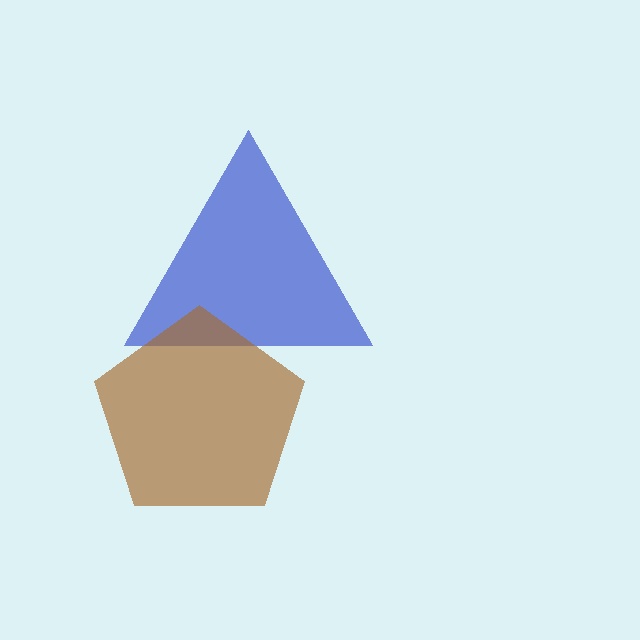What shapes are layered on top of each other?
The layered shapes are: a blue triangle, a brown pentagon.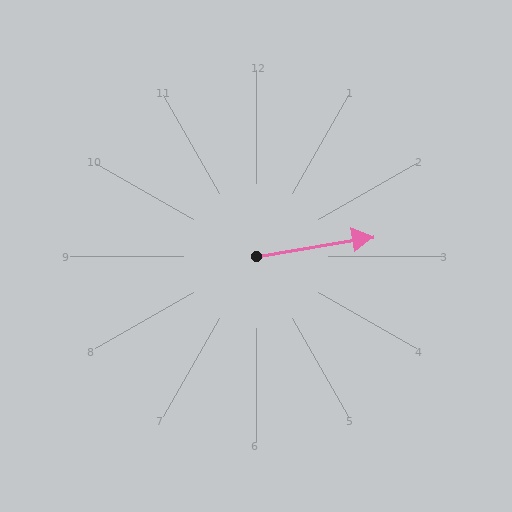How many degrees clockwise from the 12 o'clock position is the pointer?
Approximately 80 degrees.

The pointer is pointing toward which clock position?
Roughly 3 o'clock.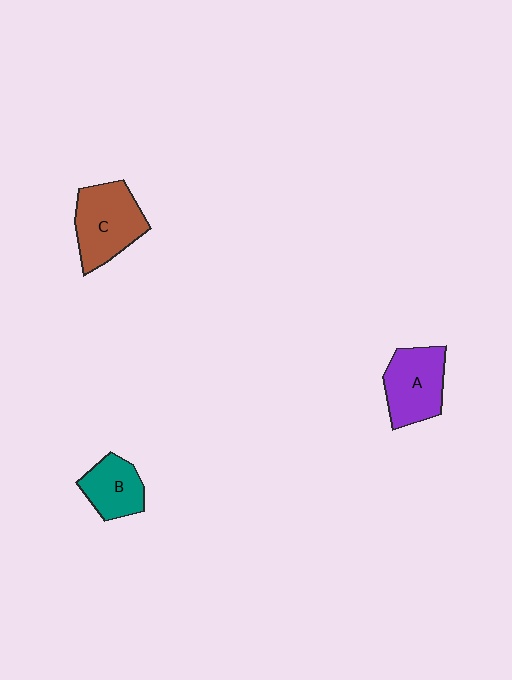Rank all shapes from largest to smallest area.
From largest to smallest: C (brown), A (purple), B (teal).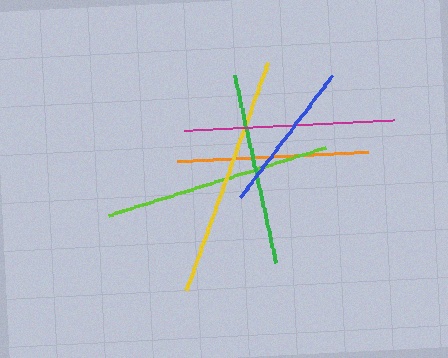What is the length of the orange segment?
The orange segment is approximately 191 pixels long.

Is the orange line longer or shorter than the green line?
The green line is longer than the orange line.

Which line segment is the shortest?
The blue line is the shortest at approximately 152 pixels.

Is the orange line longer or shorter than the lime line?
The lime line is longer than the orange line.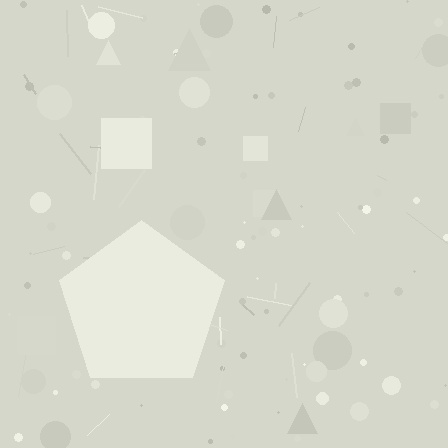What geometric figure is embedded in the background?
A pentagon is embedded in the background.